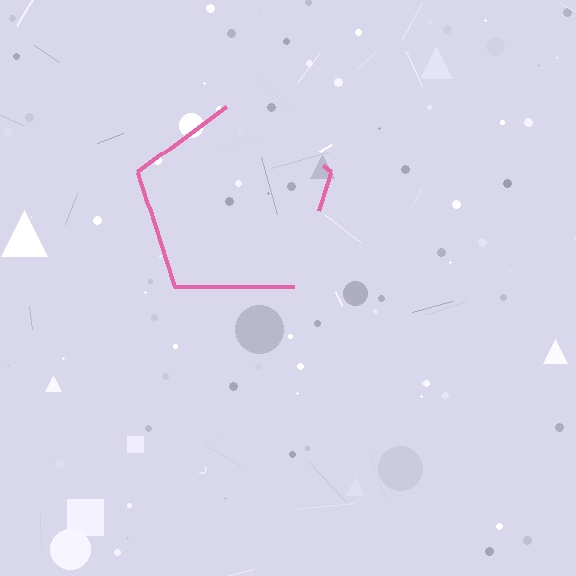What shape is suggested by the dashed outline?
The dashed outline suggests a pentagon.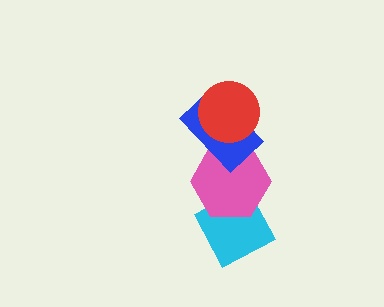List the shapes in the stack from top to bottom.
From top to bottom: the red circle, the blue rectangle, the pink hexagon, the cyan diamond.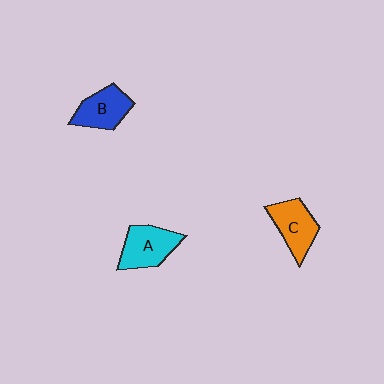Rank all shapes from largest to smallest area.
From largest to smallest: A (cyan), C (orange), B (blue).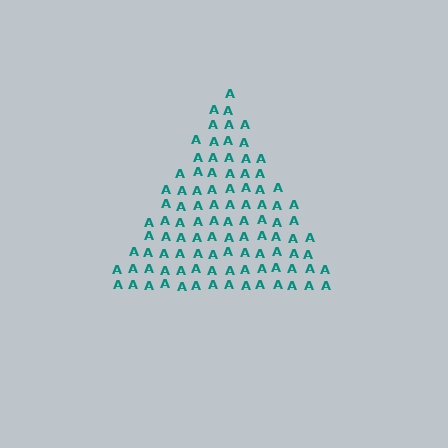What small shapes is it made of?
It is made of small letter A's.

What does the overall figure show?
The overall figure shows a triangle.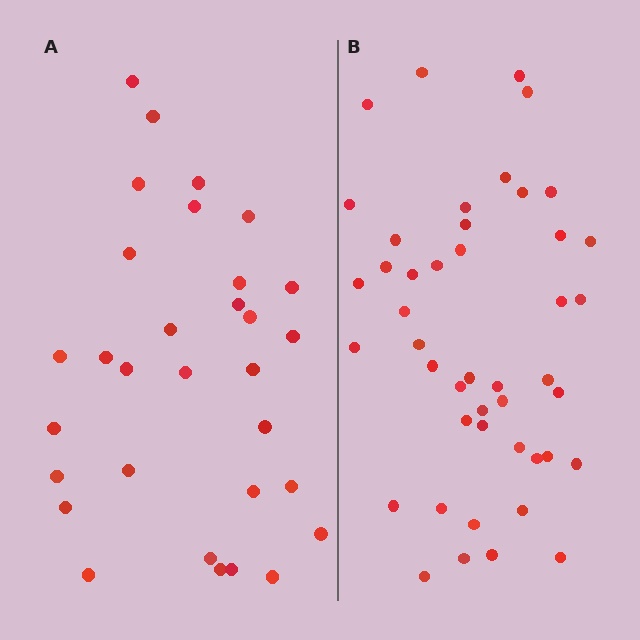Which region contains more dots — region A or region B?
Region B (the right region) has more dots.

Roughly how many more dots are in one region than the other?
Region B has approximately 15 more dots than region A.